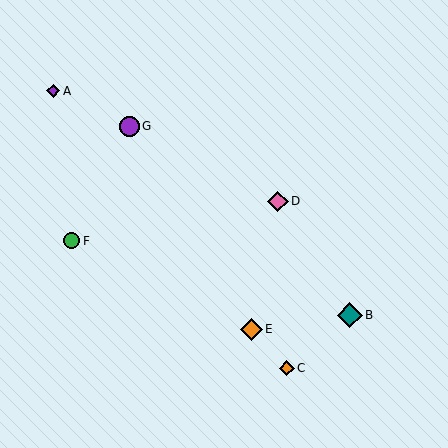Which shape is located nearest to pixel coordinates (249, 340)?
The orange diamond (labeled E) at (251, 329) is nearest to that location.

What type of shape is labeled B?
Shape B is a teal diamond.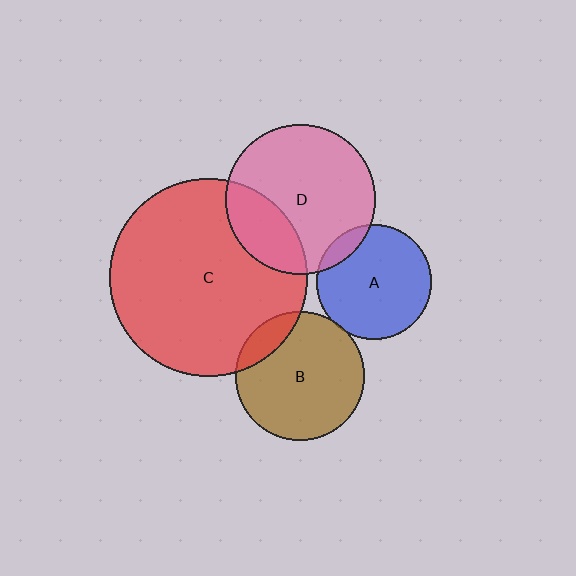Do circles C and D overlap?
Yes.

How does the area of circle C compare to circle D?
Approximately 1.7 times.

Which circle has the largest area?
Circle C (red).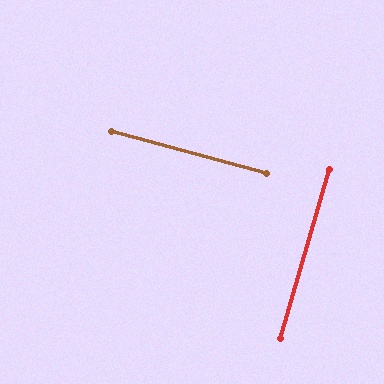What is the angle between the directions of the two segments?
Approximately 89 degrees.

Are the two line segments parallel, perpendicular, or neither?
Perpendicular — they meet at approximately 89°.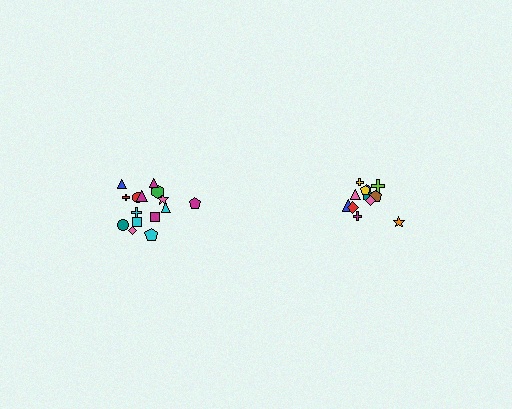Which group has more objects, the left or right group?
The left group.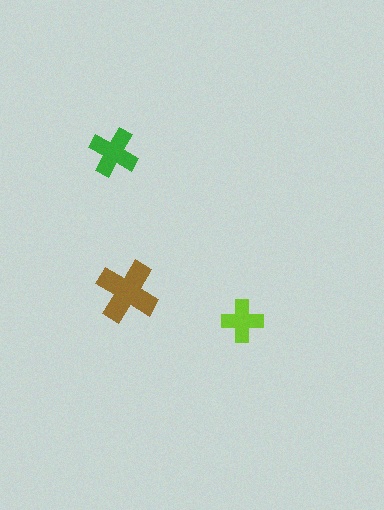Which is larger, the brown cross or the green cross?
The brown one.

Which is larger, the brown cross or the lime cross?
The brown one.